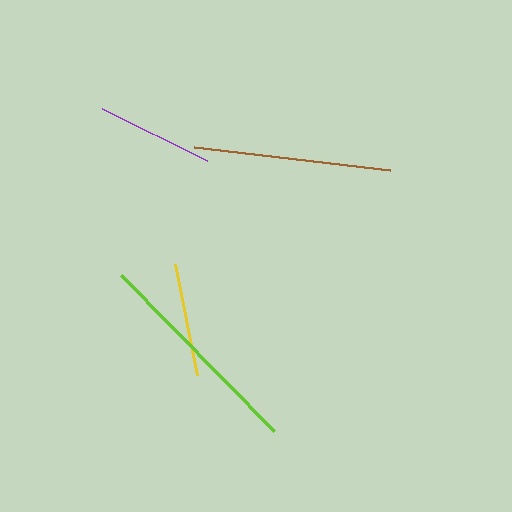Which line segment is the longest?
The lime line is the longest at approximately 218 pixels.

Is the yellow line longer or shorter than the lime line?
The lime line is longer than the yellow line.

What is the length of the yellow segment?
The yellow segment is approximately 113 pixels long.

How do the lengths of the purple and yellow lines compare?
The purple and yellow lines are approximately the same length.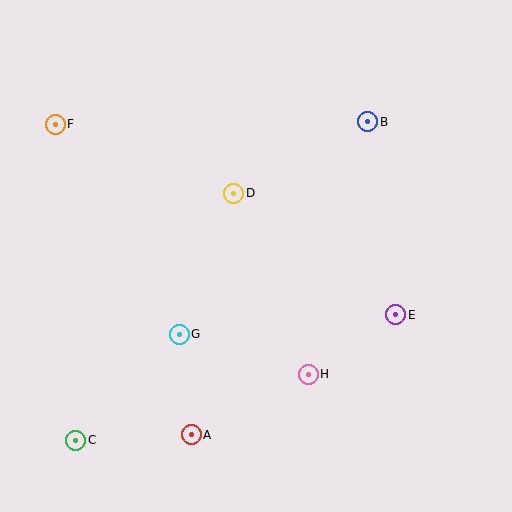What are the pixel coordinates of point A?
Point A is at (191, 435).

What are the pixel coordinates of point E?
Point E is at (396, 315).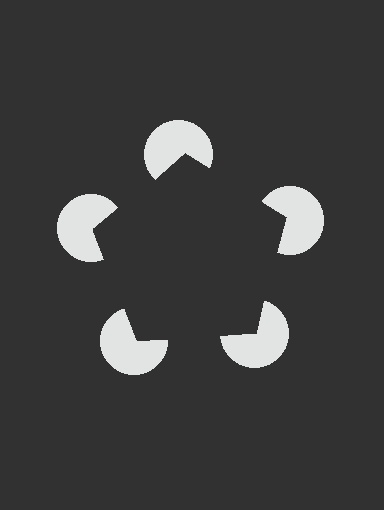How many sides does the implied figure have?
5 sides.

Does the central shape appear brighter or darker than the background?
It typically appears slightly darker than the background, even though no actual brightness change is drawn.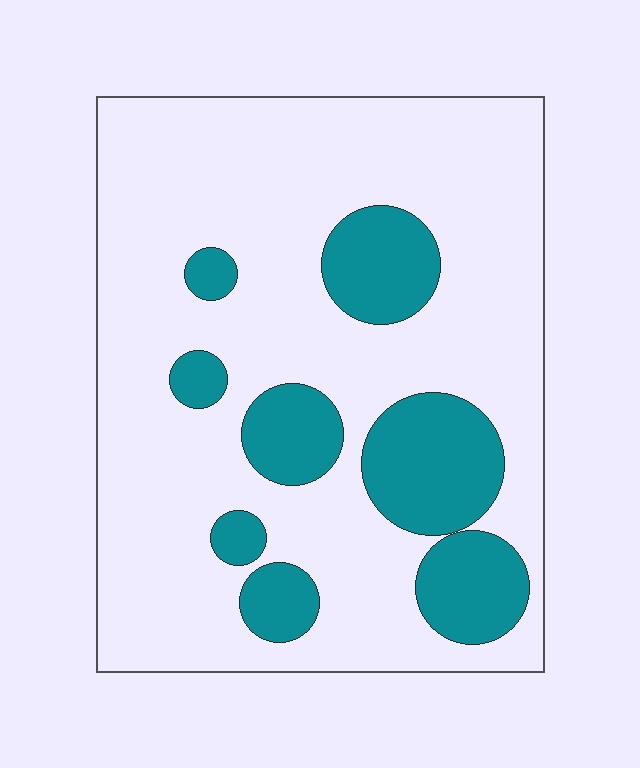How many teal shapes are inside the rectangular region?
8.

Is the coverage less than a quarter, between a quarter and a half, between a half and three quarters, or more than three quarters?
Less than a quarter.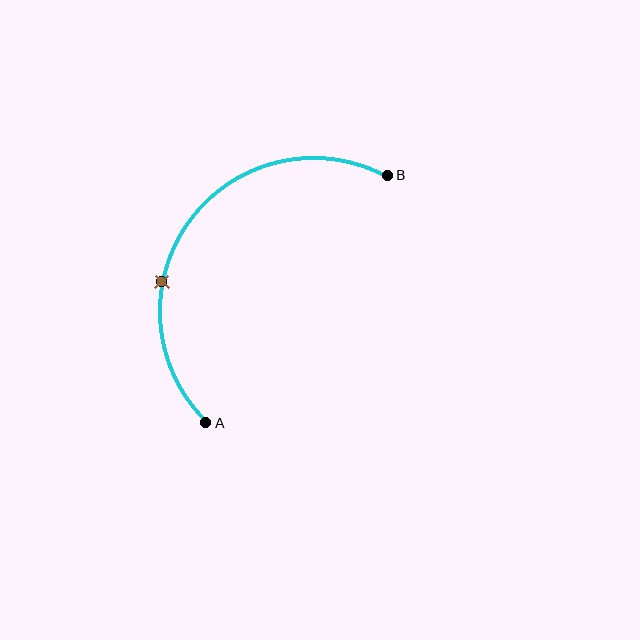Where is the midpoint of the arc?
The arc midpoint is the point on the curve farthest from the straight line joining A and B. It sits above and to the left of that line.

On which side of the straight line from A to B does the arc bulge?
The arc bulges above and to the left of the straight line connecting A and B.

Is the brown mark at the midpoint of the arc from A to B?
No. The brown mark lies on the arc but is closer to endpoint A. The arc midpoint would be at the point on the curve equidistant along the arc from both A and B.